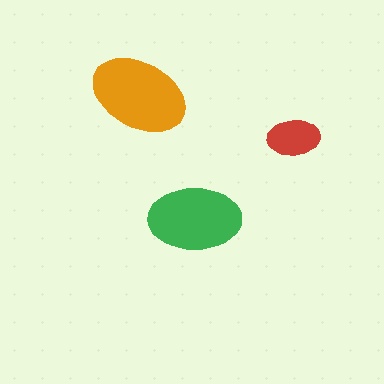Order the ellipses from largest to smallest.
the orange one, the green one, the red one.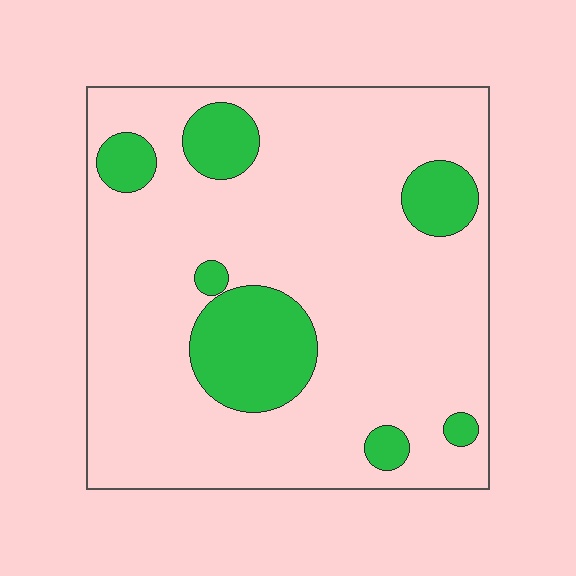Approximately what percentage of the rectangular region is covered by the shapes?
Approximately 20%.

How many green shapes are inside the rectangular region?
7.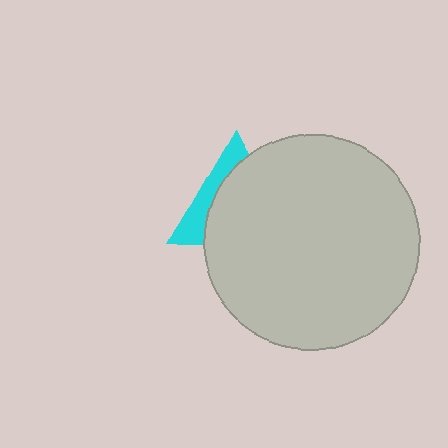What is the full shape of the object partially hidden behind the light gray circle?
The partially hidden object is a cyan triangle.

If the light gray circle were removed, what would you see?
You would see the complete cyan triangle.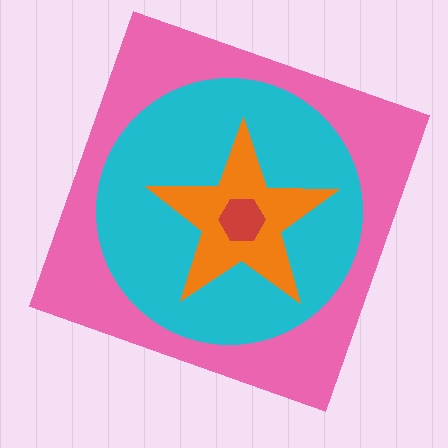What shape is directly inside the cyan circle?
The orange star.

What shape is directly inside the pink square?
The cyan circle.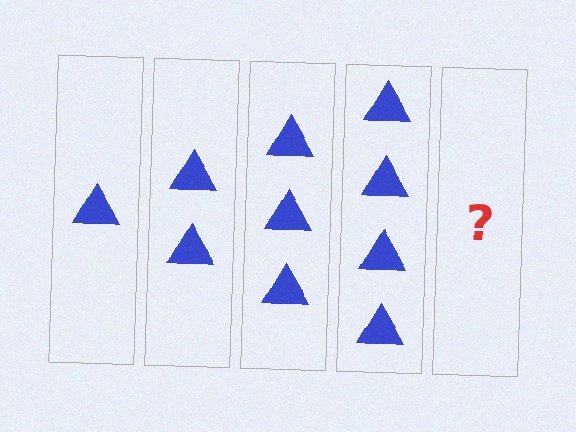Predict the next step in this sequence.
The next step is 5 triangles.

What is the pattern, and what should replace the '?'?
The pattern is that each step adds one more triangle. The '?' should be 5 triangles.